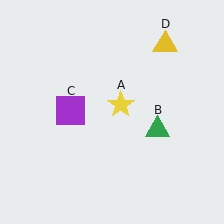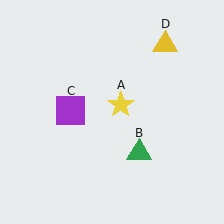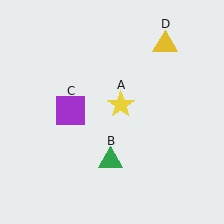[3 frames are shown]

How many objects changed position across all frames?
1 object changed position: green triangle (object B).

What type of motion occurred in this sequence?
The green triangle (object B) rotated clockwise around the center of the scene.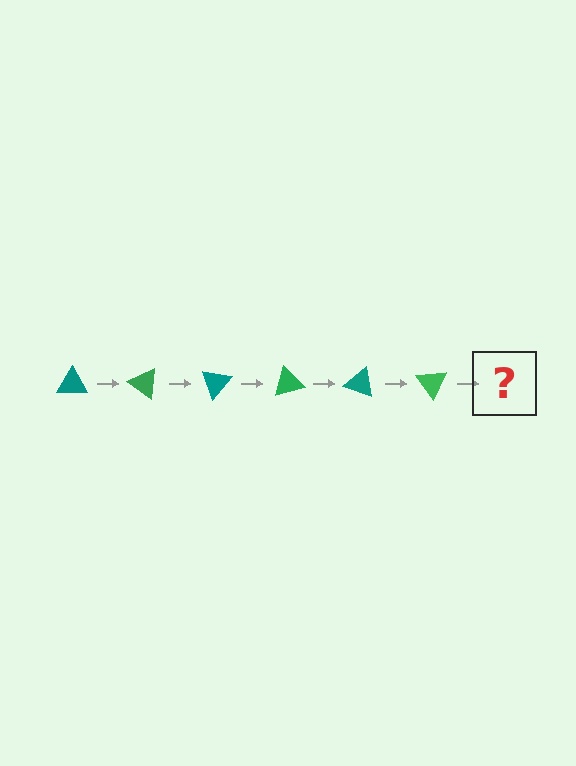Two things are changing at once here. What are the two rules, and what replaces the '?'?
The two rules are that it rotates 35 degrees each step and the color cycles through teal and green. The '?' should be a teal triangle, rotated 210 degrees from the start.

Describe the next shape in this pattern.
It should be a teal triangle, rotated 210 degrees from the start.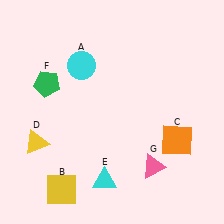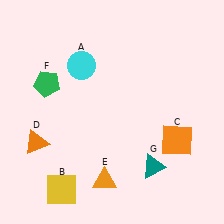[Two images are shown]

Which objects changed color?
D changed from yellow to orange. E changed from cyan to orange. G changed from pink to teal.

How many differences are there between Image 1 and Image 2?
There are 3 differences between the two images.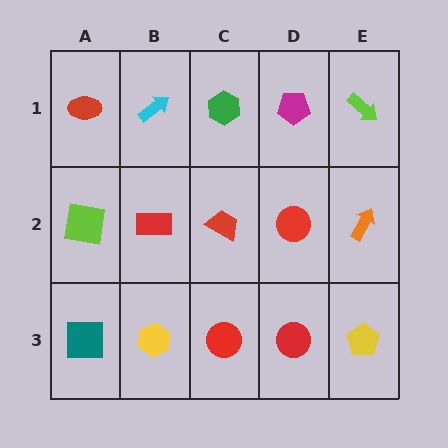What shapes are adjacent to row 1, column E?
An orange arrow (row 2, column E), a magenta pentagon (row 1, column D).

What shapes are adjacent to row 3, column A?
A lime square (row 2, column A), a yellow hexagon (row 3, column B).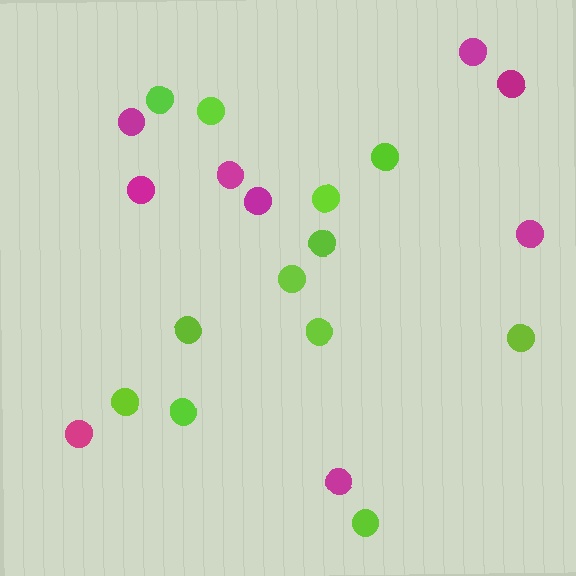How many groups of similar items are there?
There are 2 groups: one group of lime circles (12) and one group of magenta circles (9).